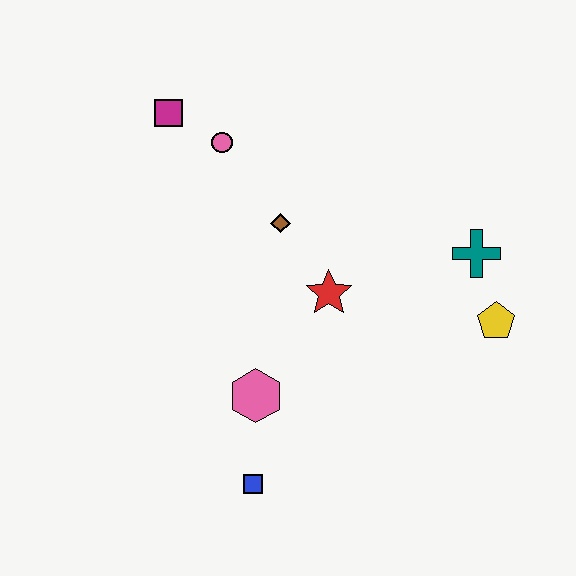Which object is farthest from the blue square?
The magenta square is farthest from the blue square.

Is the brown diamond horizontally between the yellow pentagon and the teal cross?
No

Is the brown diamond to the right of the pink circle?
Yes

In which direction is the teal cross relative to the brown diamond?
The teal cross is to the right of the brown diamond.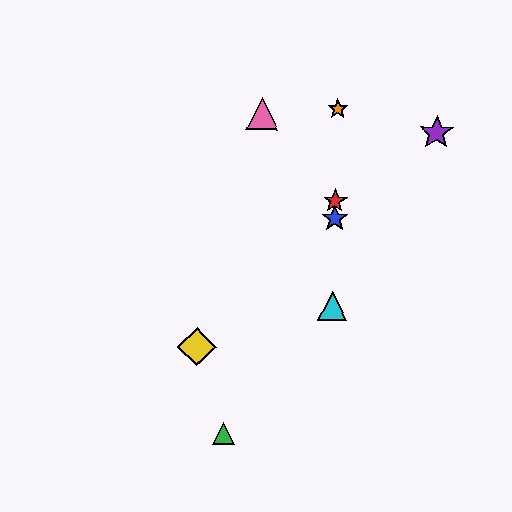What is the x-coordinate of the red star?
The red star is at x≈335.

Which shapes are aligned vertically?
The red star, the blue star, the orange star, the cyan triangle are aligned vertically.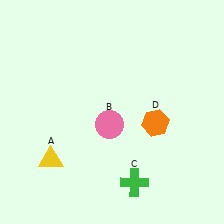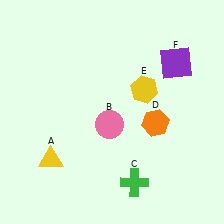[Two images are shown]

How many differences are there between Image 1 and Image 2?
There are 2 differences between the two images.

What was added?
A yellow hexagon (E), a purple square (F) were added in Image 2.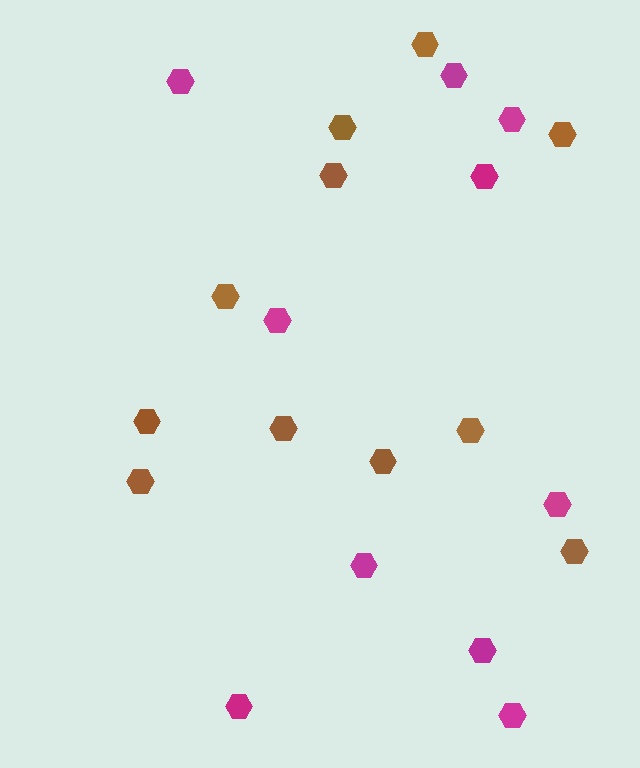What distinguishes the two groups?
There are 2 groups: one group of magenta hexagons (10) and one group of brown hexagons (11).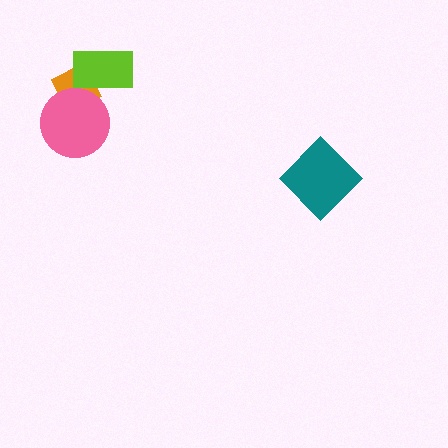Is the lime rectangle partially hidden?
No, no other shape covers it.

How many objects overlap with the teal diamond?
0 objects overlap with the teal diamond.